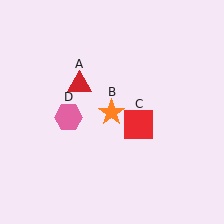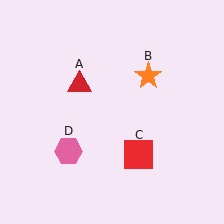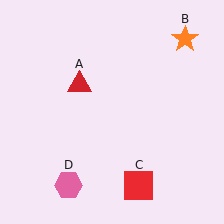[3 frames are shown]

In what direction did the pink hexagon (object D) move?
The pink hexagon (object D) moved down.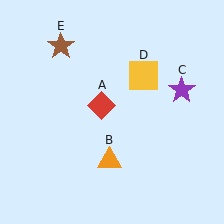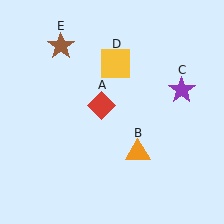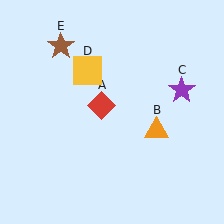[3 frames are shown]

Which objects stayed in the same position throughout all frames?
Red diamond (object A) and purple star (object C) and brown star (object E) remained stationary.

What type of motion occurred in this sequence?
The orange triangle (object B), yellow square (object D) rotated counterclockwise around the center of the scene.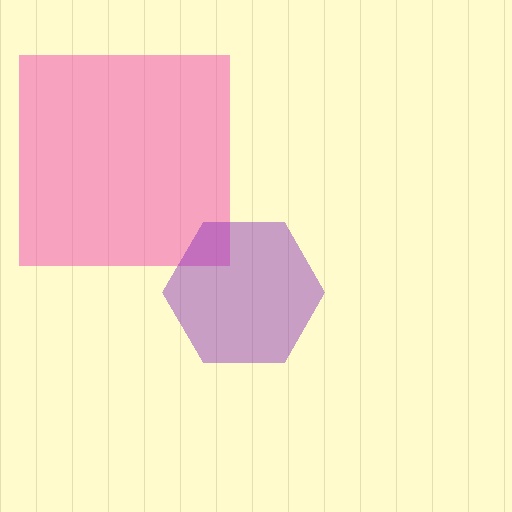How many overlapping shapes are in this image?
There are 2 overlapping shapes in the image.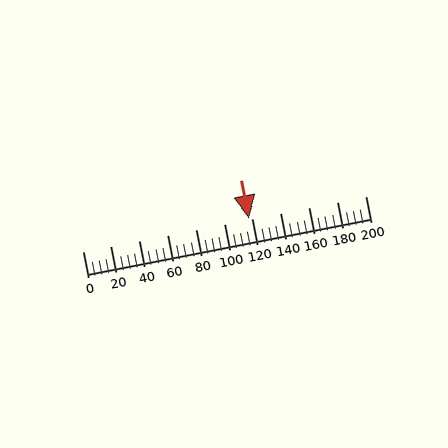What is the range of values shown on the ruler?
The ruler shows values from 0 to 200.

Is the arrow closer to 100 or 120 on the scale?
The arrow is closer to 120.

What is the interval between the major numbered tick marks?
The major tick marks are spaced 20 units apart.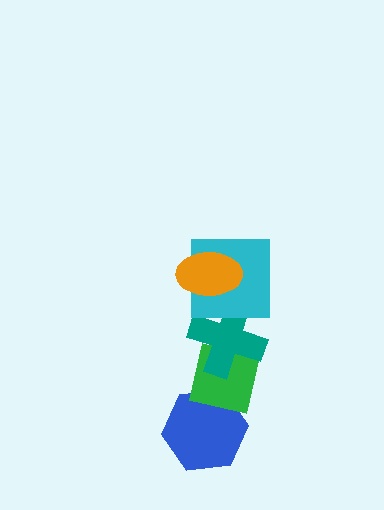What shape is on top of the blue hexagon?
The green square is on top of the blue hexagon.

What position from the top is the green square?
The green square is 4th from the top.